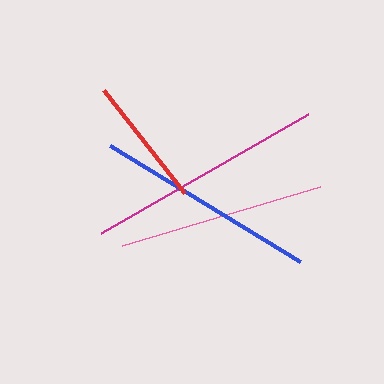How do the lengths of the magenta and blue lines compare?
The magenta and blue lines are approximately the same length.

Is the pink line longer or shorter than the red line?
The pink line is longer than the red line.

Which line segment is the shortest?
The red line is the shortest at approximately 131 pixels.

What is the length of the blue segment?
The blue segment is approximately 223 pixels long.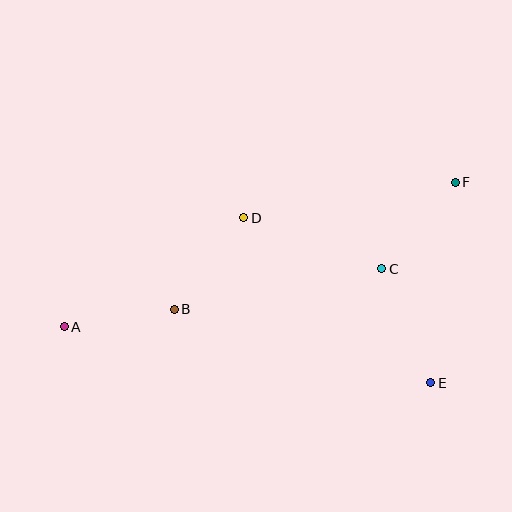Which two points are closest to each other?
Points A and B are closest to each other.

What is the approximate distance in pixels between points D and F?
The distance between D and F is approximately 215 pixels.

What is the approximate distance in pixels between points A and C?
The distance between A and C is approximately 323 pixels.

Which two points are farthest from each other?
Points A and F are farthest from each other.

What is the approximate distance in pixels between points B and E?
The distance between B and E is approximately 267 pixels.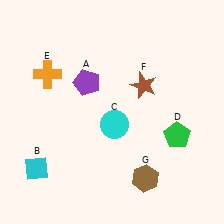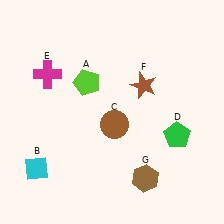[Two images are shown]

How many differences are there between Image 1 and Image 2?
There are 3 differences between the two images.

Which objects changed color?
A changed from purple to lime. C changed from cyan to brown. E changed from orange to magenta.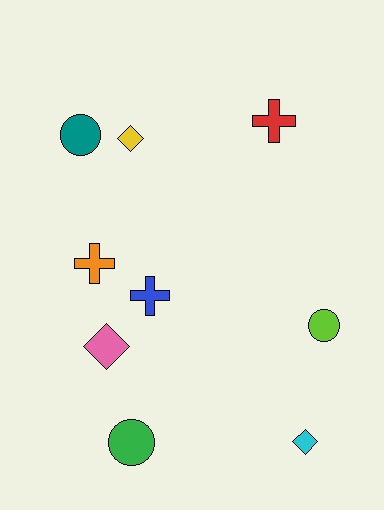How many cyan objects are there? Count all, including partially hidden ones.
There is 1 cyan object.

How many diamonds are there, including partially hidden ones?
There are 3 diamonds.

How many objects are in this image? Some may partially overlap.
There are 9 objects.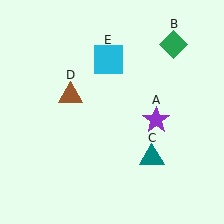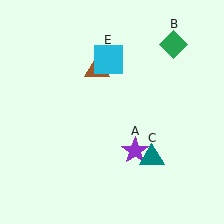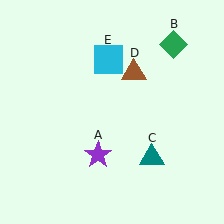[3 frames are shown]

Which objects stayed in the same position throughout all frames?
Green diamond (object B) and teal triangle (object C) and cyan square (object E) remained stationary.